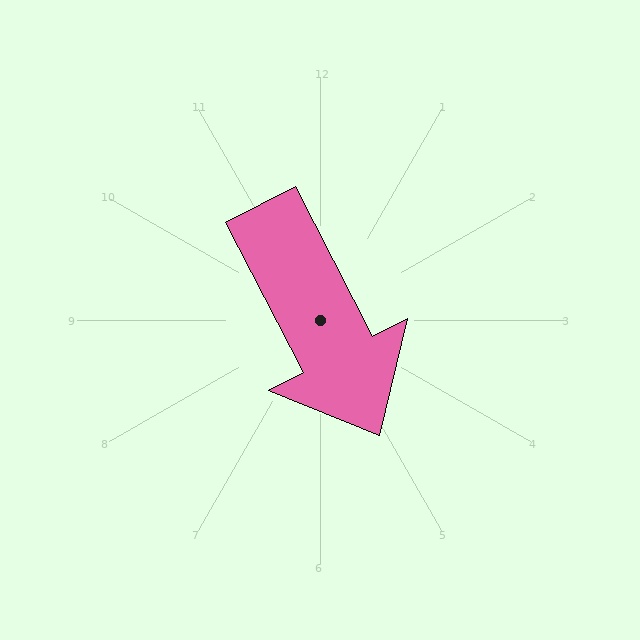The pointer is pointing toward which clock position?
Roughly 5 o'clock.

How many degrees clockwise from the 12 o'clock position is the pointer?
Approximately 153 degrees.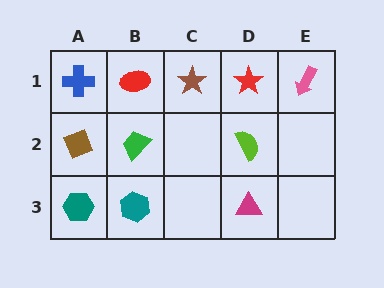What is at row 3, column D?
A magenta triangle.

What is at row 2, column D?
A lime semicircle.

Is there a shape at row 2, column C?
No, that cell is empty.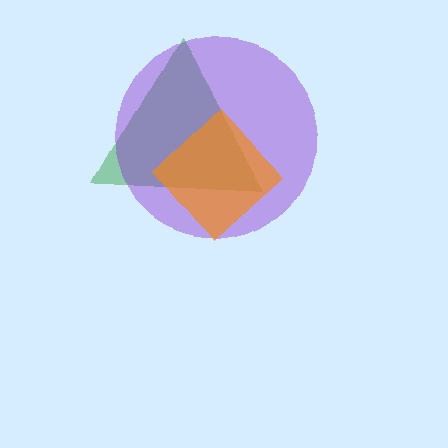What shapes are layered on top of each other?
The layered shapes are: a green triangle, a purple circle, an orange diamond.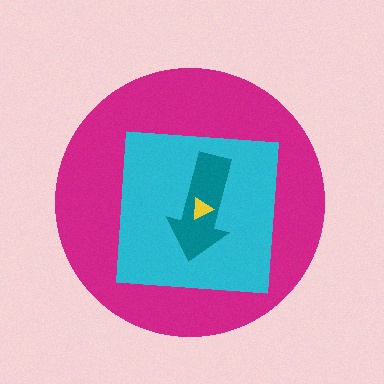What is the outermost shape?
The magenta circle.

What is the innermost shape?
The yellow triangle.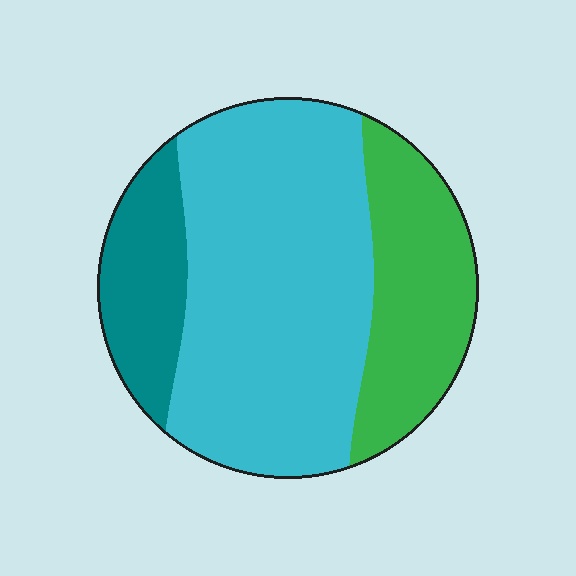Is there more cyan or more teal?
Cyan.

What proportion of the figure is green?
Green takes up between a quarter and a half of the figure.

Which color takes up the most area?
Cyan, at roughly 60%.